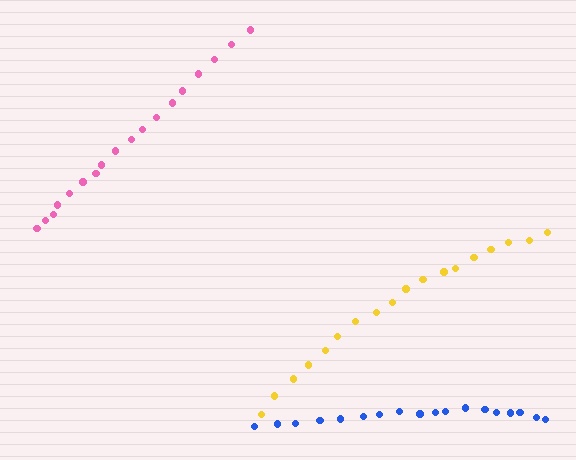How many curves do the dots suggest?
There are 3 distinct paths.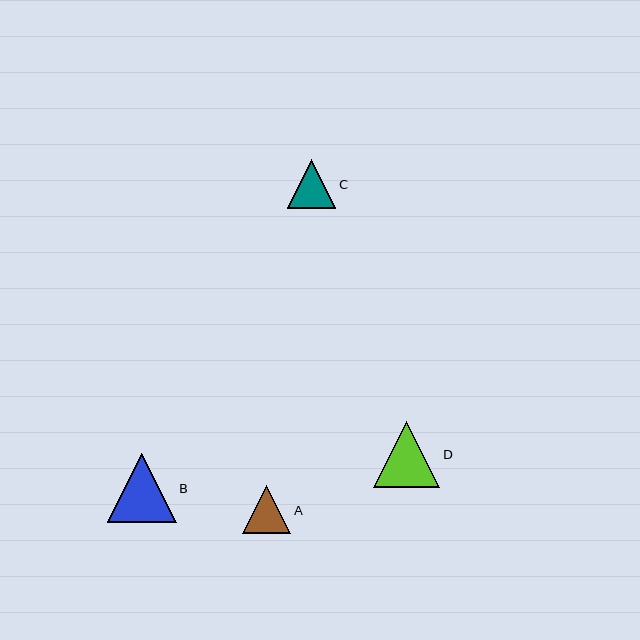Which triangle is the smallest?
Triangle A is the smallest with a size of approximately 49 pixels.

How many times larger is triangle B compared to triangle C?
Triangle B is approximately 1.4 times the size of triangle C.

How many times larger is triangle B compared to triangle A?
Triangle B is approximately 1.4 times the size of triangle A.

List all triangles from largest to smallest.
From largest to smallest: B, D, C, A.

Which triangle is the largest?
Triangle B is the largest with a size of approximately 69 pixels.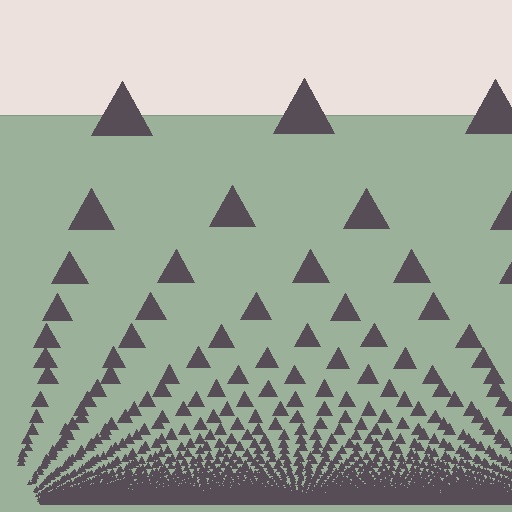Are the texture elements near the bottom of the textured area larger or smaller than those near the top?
Smaller. The gradient is inverted — elements near the bottom are smaller and denser.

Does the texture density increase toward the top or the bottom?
Density increases toward the bottom.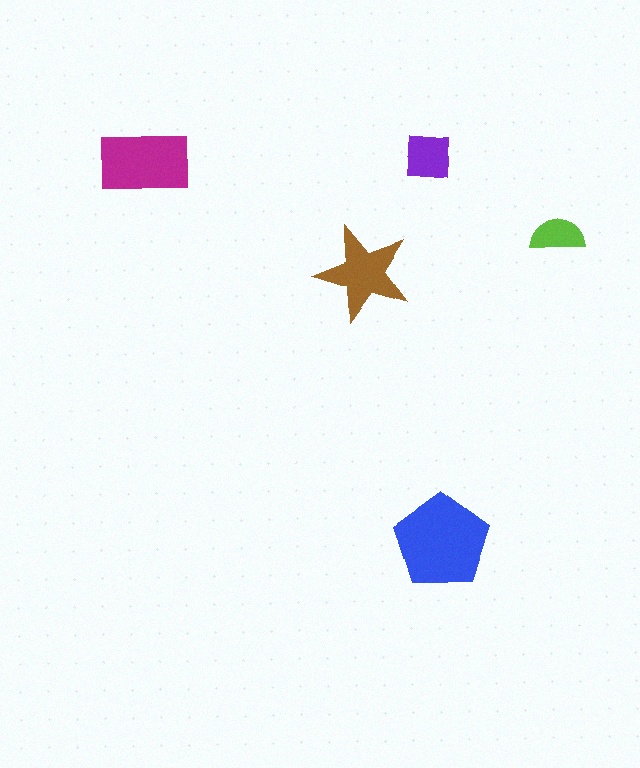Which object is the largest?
The blue pentagon.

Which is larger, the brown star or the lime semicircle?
The brown star.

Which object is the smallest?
The lime semicircle.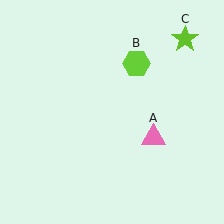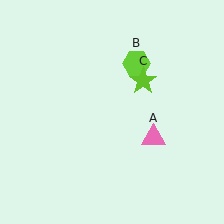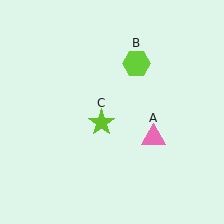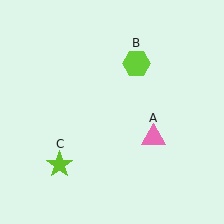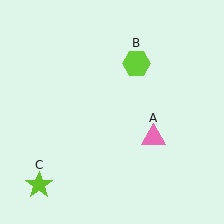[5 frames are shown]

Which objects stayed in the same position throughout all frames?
Pink triangle (object A) and lime hexagon (object B) remained stationary.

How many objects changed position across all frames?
1 object changed position: lime star (object C).